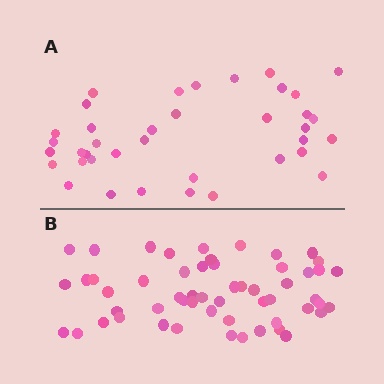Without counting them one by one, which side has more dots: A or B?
Region B (the bottom region) has more dots.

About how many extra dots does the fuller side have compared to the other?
Region B has approximately 15 more dots than region A.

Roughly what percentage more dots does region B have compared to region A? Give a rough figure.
About 45% more.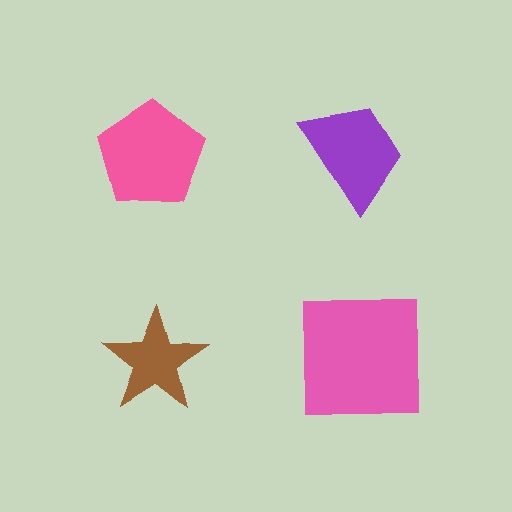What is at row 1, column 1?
A pink pentagon.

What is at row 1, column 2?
A purple trapezoid.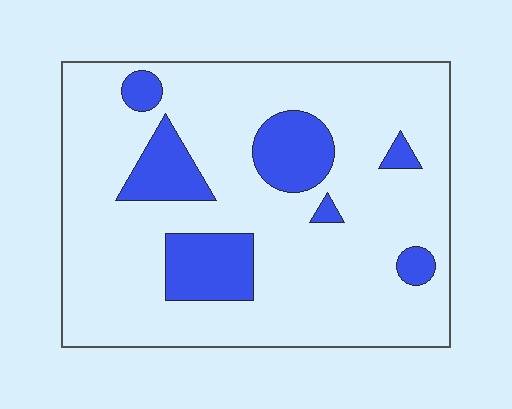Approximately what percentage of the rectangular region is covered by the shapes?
Approximately 20%.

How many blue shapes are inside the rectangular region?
7.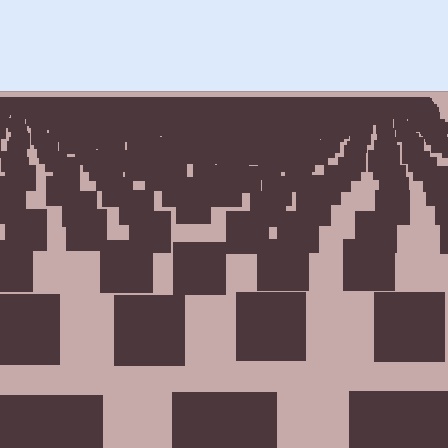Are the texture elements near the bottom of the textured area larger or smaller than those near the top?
Larger. Near the bottom, elements are closer to the viewer and appear at a bigger on-screen size.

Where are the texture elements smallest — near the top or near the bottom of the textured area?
Near the top.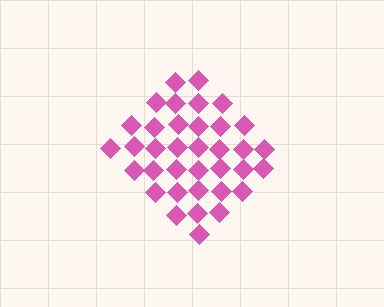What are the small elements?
The small elements are diamonds.